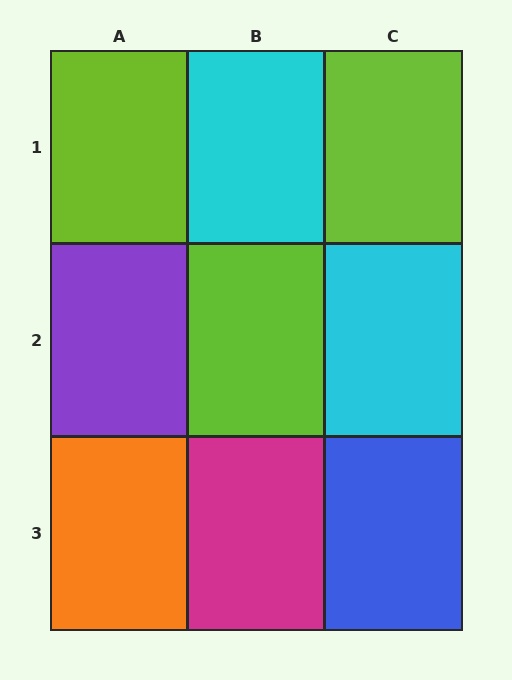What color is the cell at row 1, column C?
Lime.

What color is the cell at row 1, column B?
Cyan.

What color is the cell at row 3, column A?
Orange.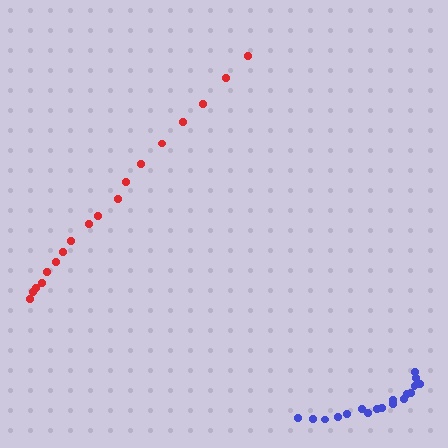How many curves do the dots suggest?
There are 2 distinct paths.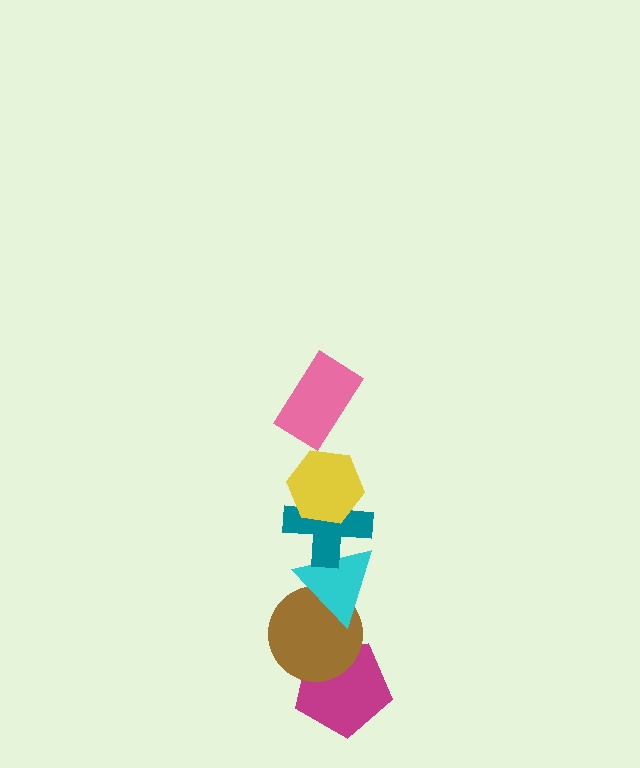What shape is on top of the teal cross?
The yellow hexagon is on top of the teal cross.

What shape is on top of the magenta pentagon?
The brown circle is on top of the magenta pentagon.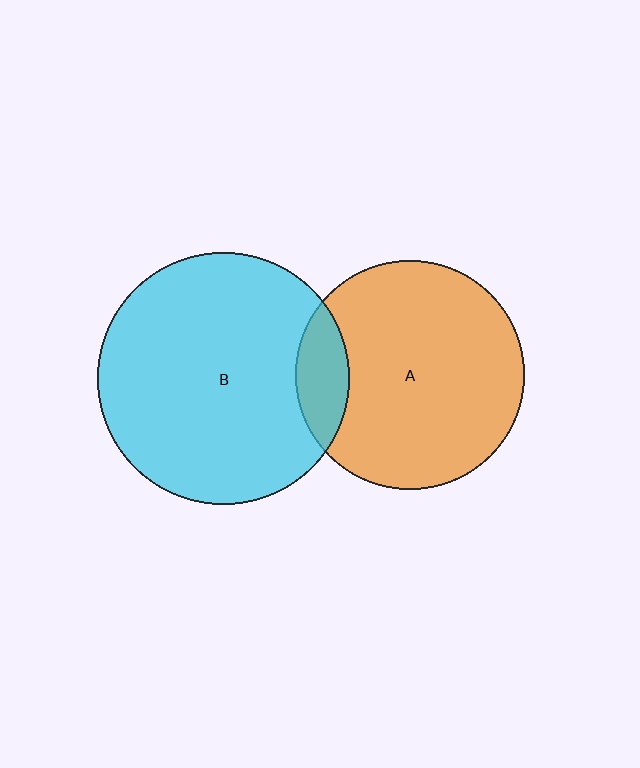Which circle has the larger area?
Circle B (cyan).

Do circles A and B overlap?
Yes.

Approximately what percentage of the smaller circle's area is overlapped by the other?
Approximately 15%.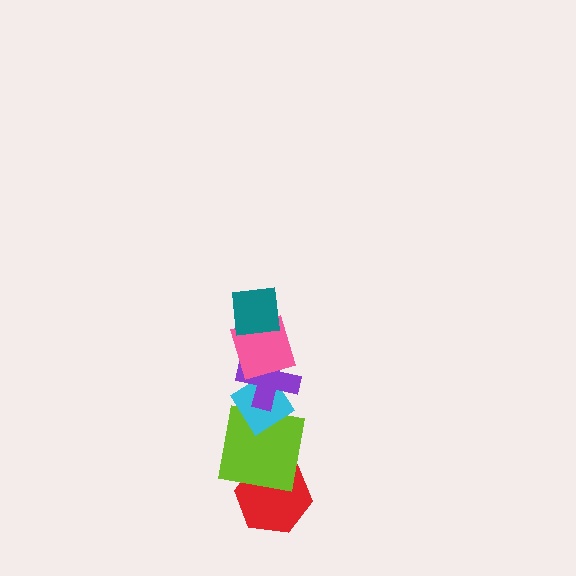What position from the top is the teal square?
The teal square is 1st from the top.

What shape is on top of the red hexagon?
The lime square is on top of the red hexagon.